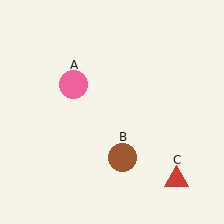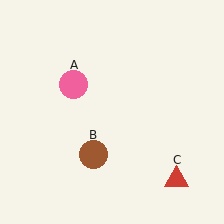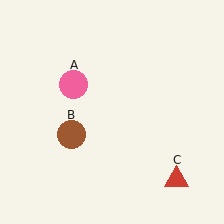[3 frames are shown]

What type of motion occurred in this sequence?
The brown circle (object B) rotated clockwise around the center of the scene.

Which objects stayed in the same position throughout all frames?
Pink circle (object A) and red triangle (object C) remained stationary.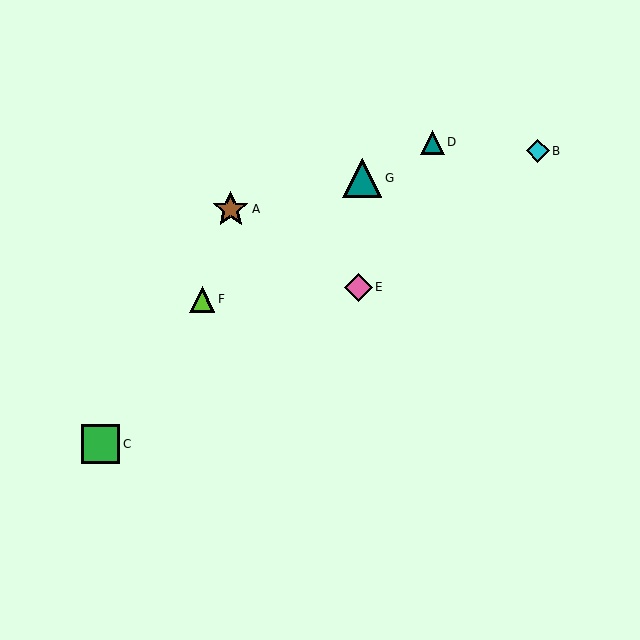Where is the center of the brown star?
The center of the brown star is at (231, 209).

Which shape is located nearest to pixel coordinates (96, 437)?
The green square (labeled C) at (101, 444) is nearest to that location.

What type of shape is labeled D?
Shape D is a teal triangle.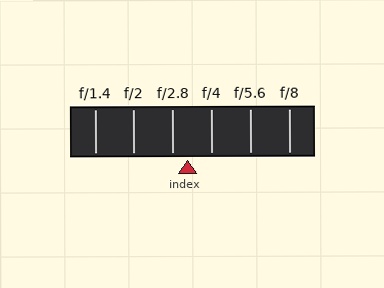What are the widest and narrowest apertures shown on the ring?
The widest aperture shown is f/1.4 and the narrowest is f/8.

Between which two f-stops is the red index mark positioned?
The index mark is between f/2.8 and f/4.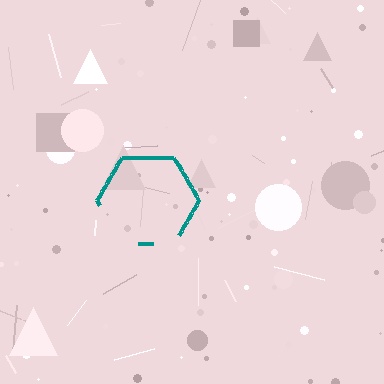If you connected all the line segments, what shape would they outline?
They would outline a hexagon.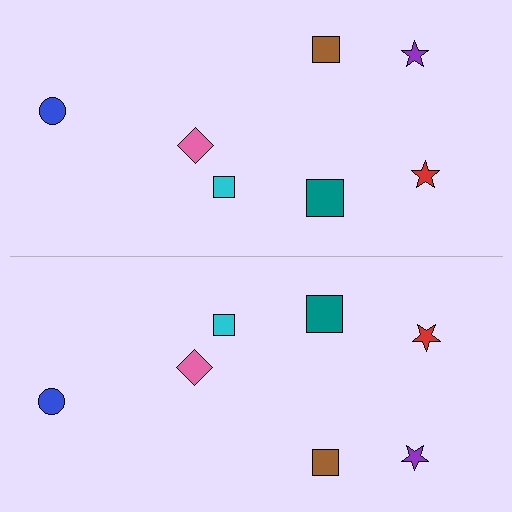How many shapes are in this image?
There are 14 shapes in this image.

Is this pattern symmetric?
Yes, this pattern has bilateral (reflection) symmetry.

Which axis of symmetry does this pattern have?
The pattern has a horizontal axis of symmetry running through the center of the image.